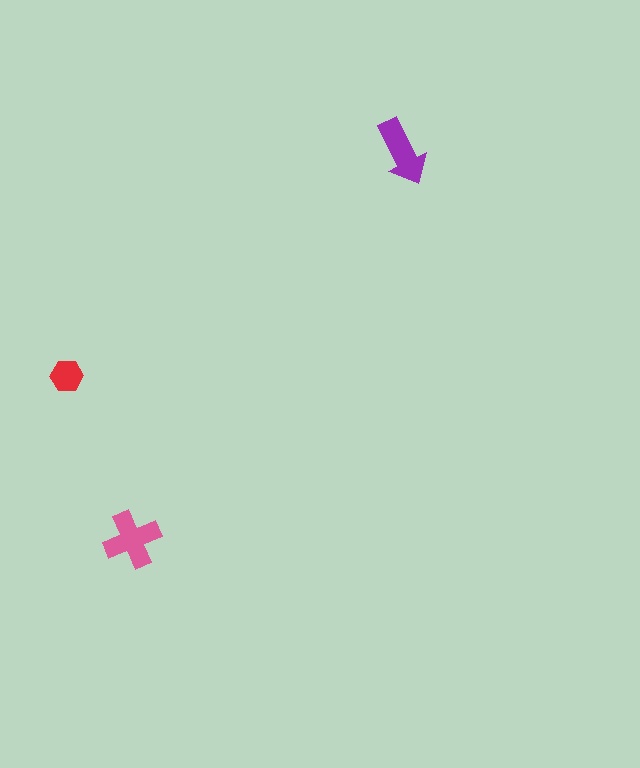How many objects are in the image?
There are 3 objects in the image.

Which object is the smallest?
The red hexagon.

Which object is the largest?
The pink cross.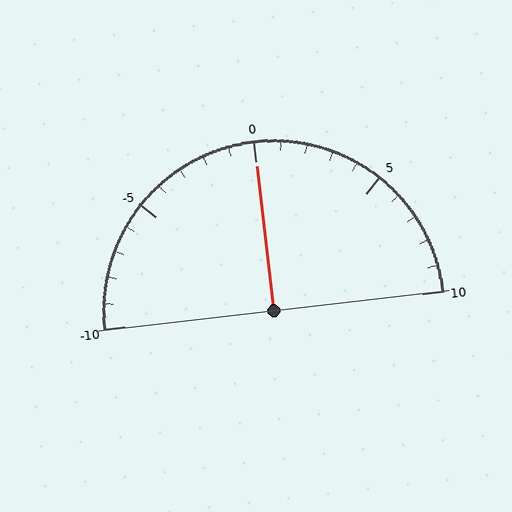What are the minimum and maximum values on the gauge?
The gauge ranges from -10 to 10.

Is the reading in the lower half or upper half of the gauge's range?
The reading is in the upper half of the range (-10 to 10).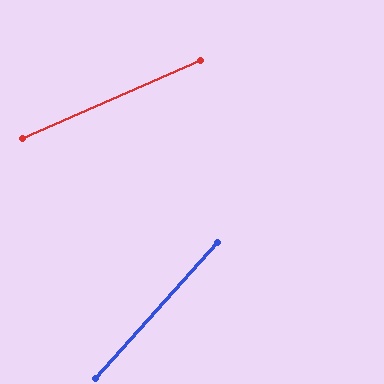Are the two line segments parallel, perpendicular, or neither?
Neither parallel nor perpendicular — they differ by about 24°.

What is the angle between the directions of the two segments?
Approximately 24 degrees.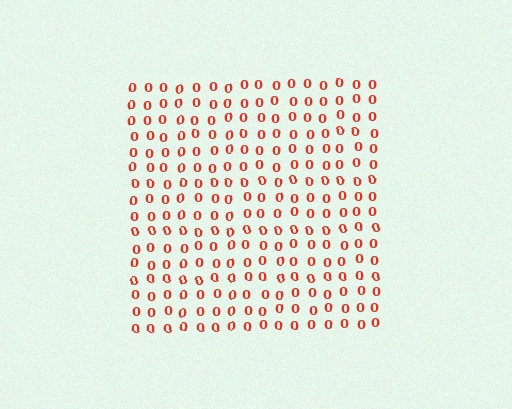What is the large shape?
The large shape is a square.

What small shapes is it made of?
It is made of small digit 0's.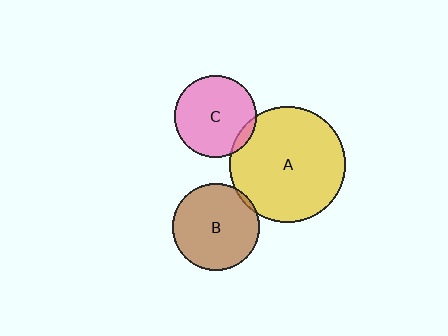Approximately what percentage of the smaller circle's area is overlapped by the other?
Approximately 5%.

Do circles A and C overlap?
Yes.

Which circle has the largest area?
Circle A (yellow).